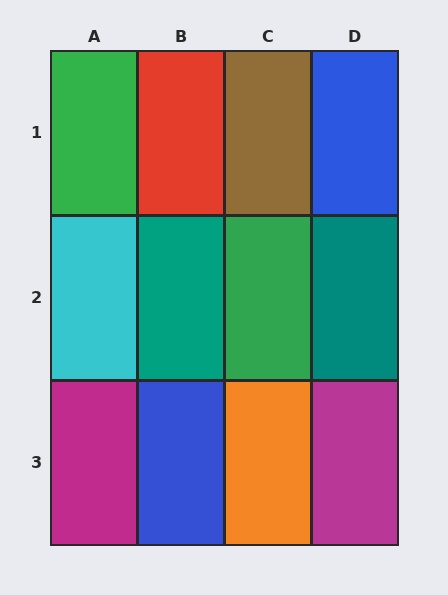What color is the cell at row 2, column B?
Teal.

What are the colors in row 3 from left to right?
Magenta, blue, orange, magenta.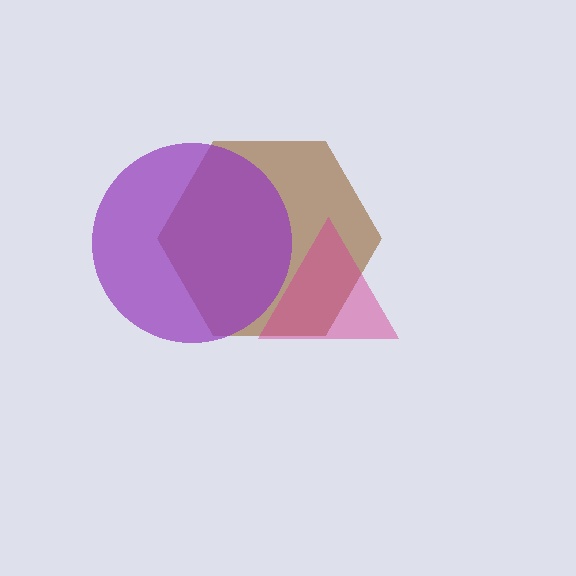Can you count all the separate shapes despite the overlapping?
Yes, there are 3 separate shapes.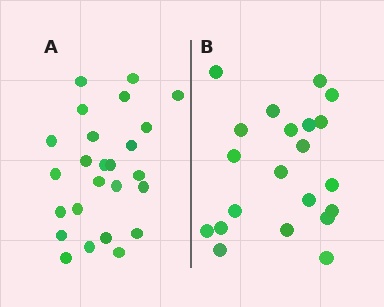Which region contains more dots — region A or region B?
Region A (the left region) has more dots.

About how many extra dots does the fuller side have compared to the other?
Region A has about 4 more dots than region B.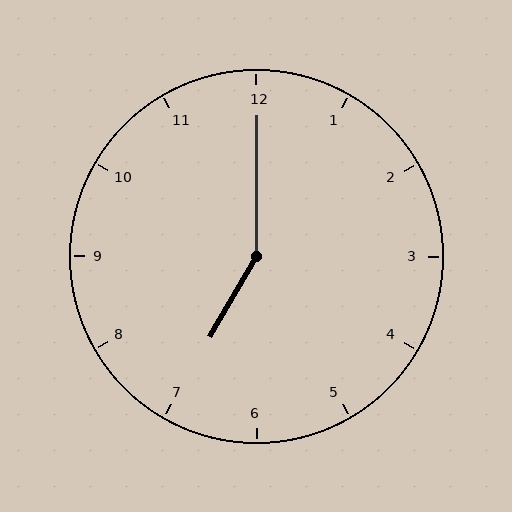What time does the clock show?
7:00.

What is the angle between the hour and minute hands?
Approximately 150 degrees.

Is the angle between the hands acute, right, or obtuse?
It is obtuse.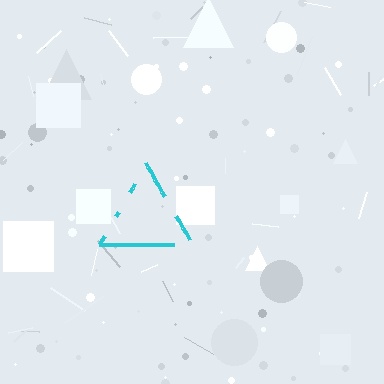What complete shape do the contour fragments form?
The contour fragments form a triangle.